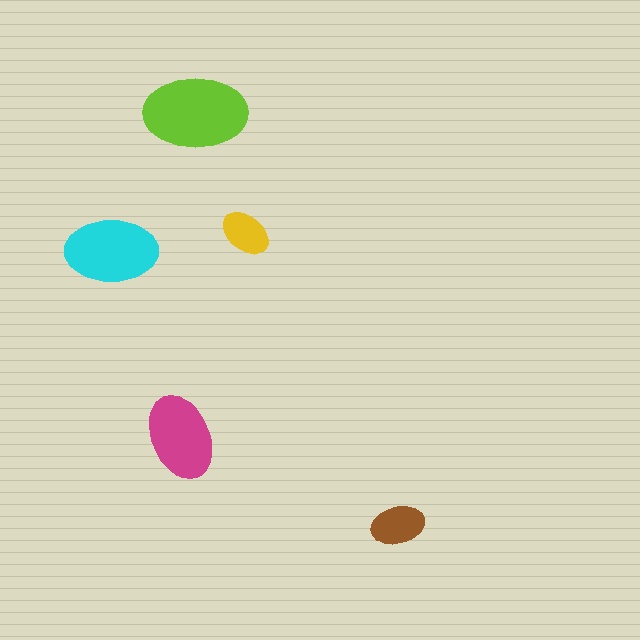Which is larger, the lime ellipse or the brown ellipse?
The lime one.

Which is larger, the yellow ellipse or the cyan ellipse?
The cyan one.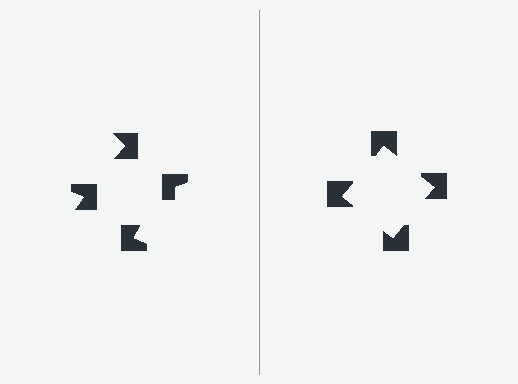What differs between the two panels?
The notched squares are positioned identically on both sides; only the wedge orientations differ. On the right they align to a square; on the left they are misaligned.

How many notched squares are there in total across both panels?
8 — 4 on each side.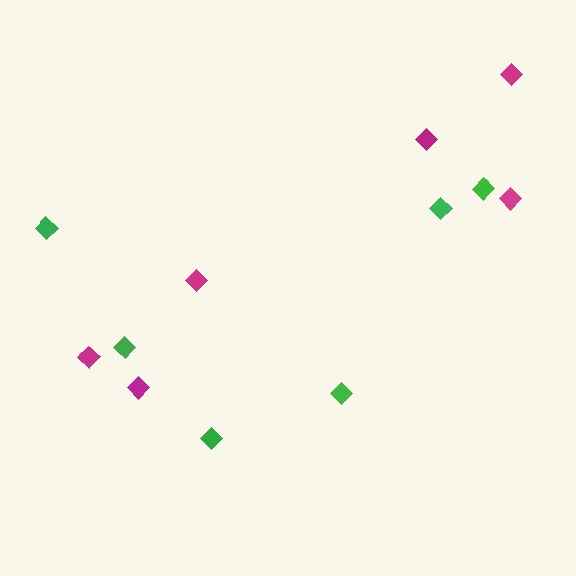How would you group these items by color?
There are 2 groups: one group of green diamonds (6) and one group of magenta diamonds (6).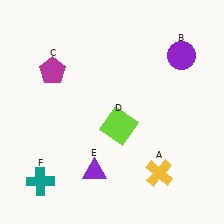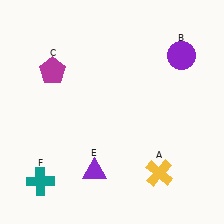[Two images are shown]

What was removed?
The lime square (D) was removed in Image 2.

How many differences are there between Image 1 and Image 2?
There is 1 difference between the two images.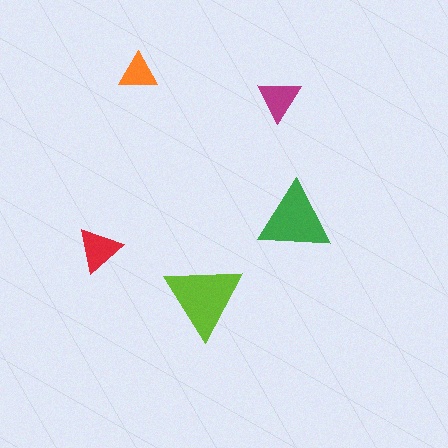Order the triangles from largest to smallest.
the lime one, the green one, the red one, the magenta one, the orange one.